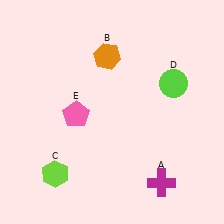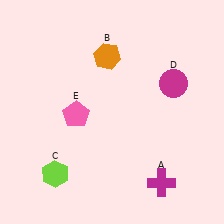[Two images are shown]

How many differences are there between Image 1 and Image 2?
There is 1 difference between the two images.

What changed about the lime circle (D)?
In Image 1, D is lime. In Image 2, it changed to magenta.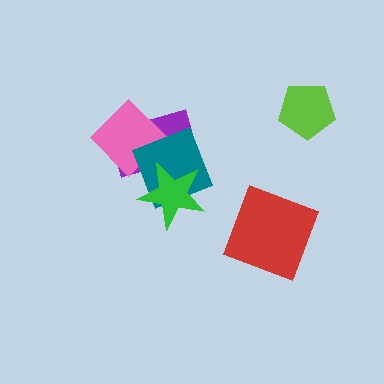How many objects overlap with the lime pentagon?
0 objects overlap with the lime pentagon.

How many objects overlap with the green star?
2 objects overlap with the green star.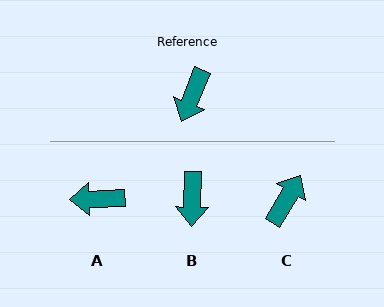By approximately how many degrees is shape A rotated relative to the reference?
Approximately 66 degrees clockwise.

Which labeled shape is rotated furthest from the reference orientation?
C, about 172 degrees away.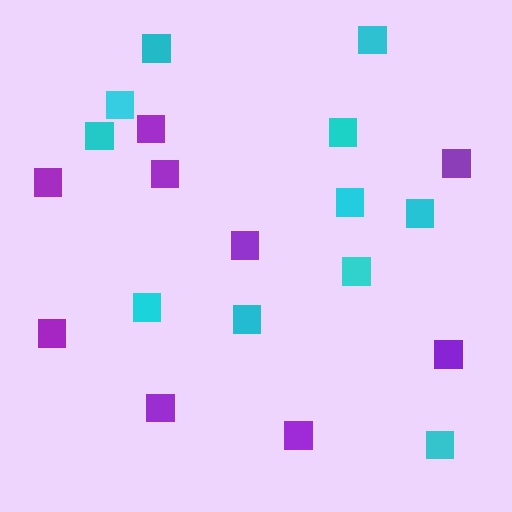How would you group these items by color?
There are 2 groups: one group of cyan squares (11) and one group of purple squares (9).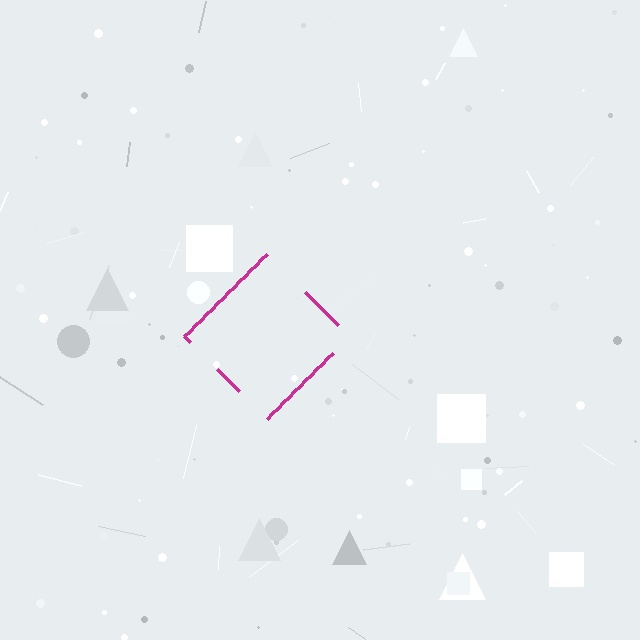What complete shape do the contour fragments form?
The contour fragments form a diamond.